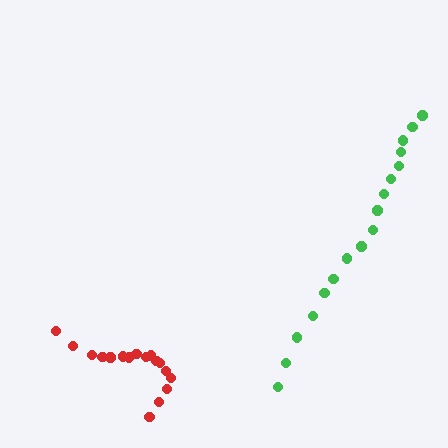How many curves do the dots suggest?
There are 2 distinct paths.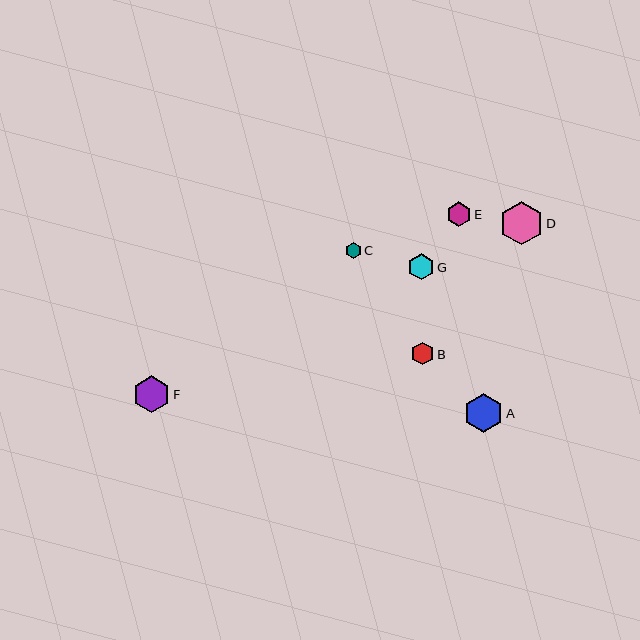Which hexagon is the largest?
Hexagon D is the largest with a size of approximately 43 pixels.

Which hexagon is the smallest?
Hexagon C is the smallest with a size of approximately 15 pixels.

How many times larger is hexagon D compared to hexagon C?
Hexagon D is approximately 2.8 times the size of hexagon C.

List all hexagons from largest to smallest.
From largest to smallest: D, A, F, G, E, B, C.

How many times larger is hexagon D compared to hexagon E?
Hexagon D is approximately 1.7 times the size of hexagon E.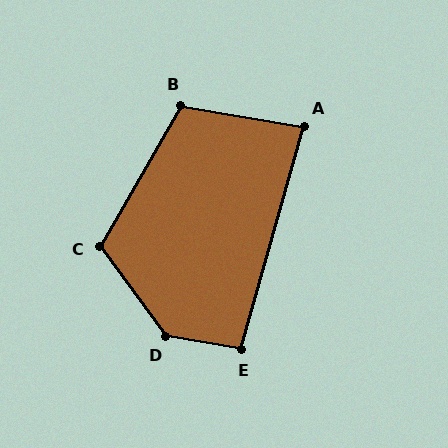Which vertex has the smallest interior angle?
A, at approximately 84 degrees.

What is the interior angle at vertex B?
Approximately 110 degrees (obtuse).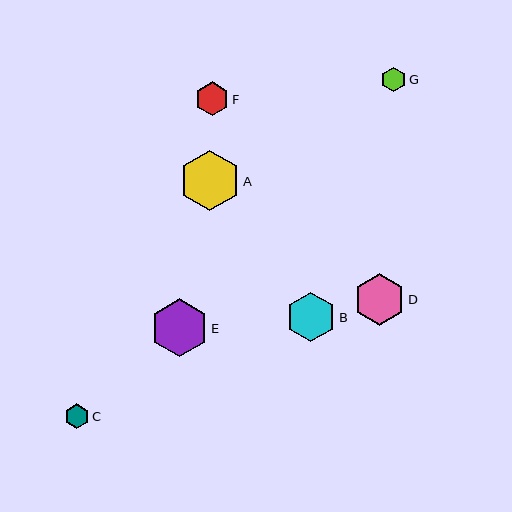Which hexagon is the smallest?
Hexagon G is the smallest with a size of approximately 25 pixels.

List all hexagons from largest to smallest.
From largest to smallest: A, E, D, B, F, C, G.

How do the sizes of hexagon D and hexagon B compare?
Hexagon D and hexagon B are approximately the same size.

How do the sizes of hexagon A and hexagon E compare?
Hexagon A and hexagon E are approximately the same size.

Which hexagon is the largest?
Hexagon A is the largest with a size of approximately 61 pixels.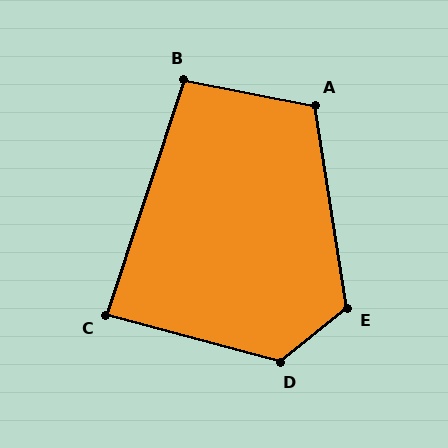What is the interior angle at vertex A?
Approximately 110 degrees (obtuse).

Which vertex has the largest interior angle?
D, at approximately 126 degrees.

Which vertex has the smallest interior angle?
C, at approximately 87 degrees.